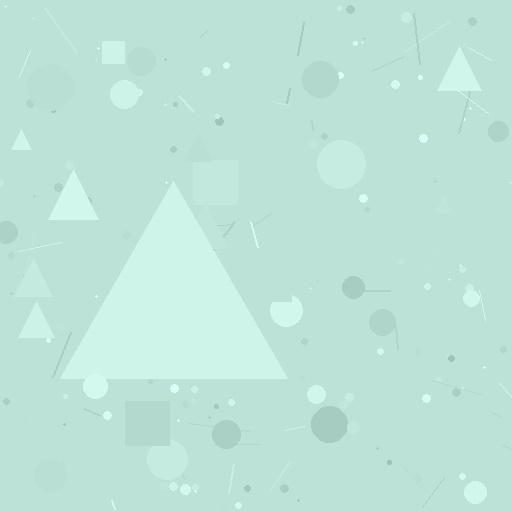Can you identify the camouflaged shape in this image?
The camouflaged shape is a triangle.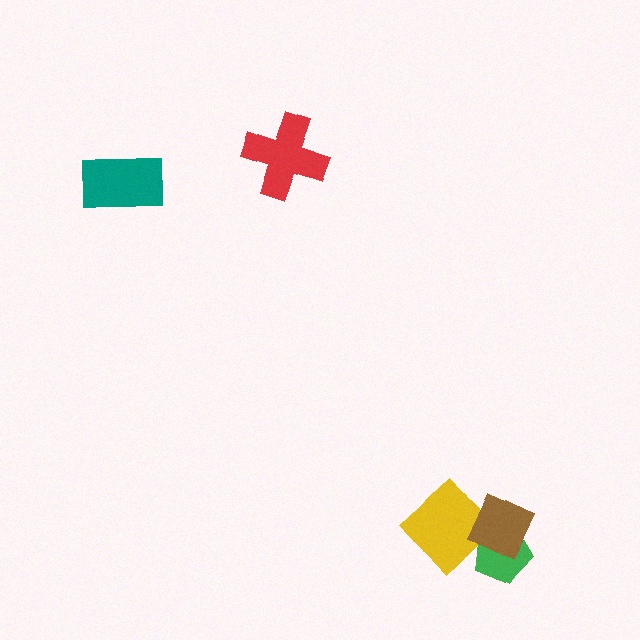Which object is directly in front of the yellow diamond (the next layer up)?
The green pentagon is directly in front of the yellow diamond.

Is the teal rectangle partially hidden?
No, no other shape covers it.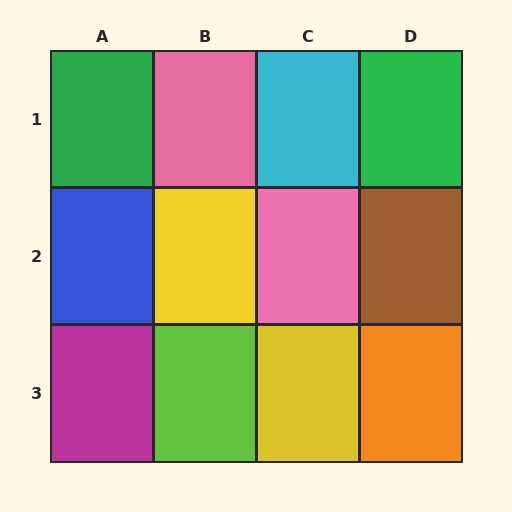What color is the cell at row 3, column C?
Yellow.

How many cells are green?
2 cells are green.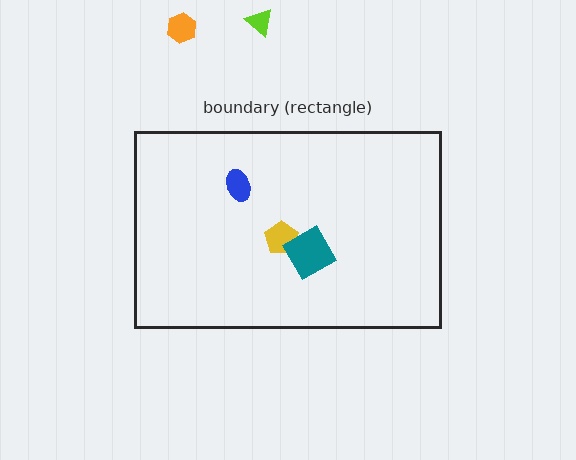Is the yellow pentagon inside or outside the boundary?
Inside.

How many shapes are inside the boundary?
3 inside, 2 outside.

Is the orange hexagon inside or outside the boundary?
Outside.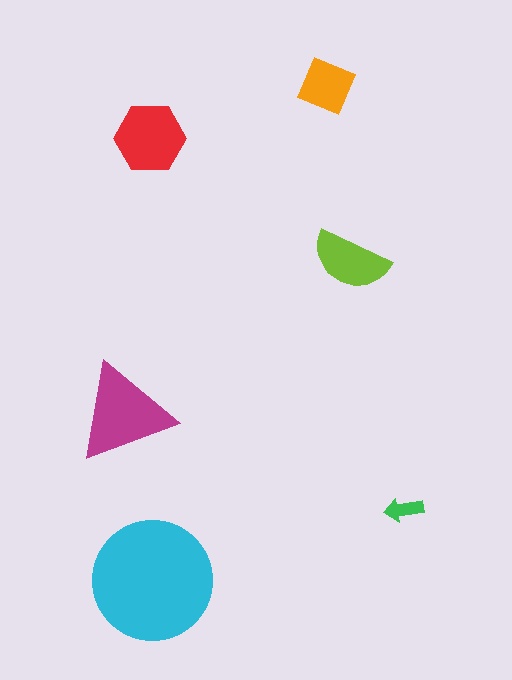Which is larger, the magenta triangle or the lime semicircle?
The magenta triangle.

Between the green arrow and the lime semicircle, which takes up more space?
The lime semicircle.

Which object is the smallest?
The green arrow.